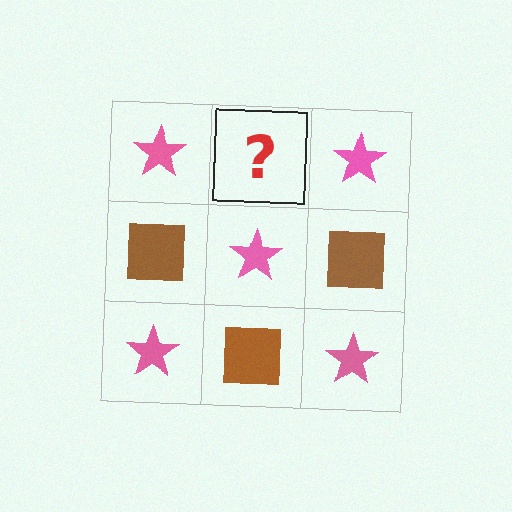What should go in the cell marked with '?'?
The missing cell should contain a brown square.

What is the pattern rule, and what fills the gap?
The rule is that it alternates pink star and brown square in a checkerboard pattern. The gap should be filled with a brown square.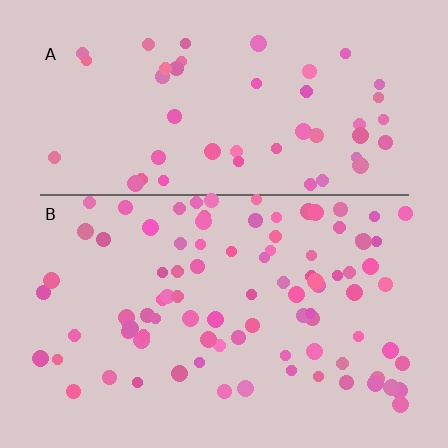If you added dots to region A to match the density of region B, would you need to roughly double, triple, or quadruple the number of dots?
Approximately double.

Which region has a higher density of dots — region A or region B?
B (the bottom).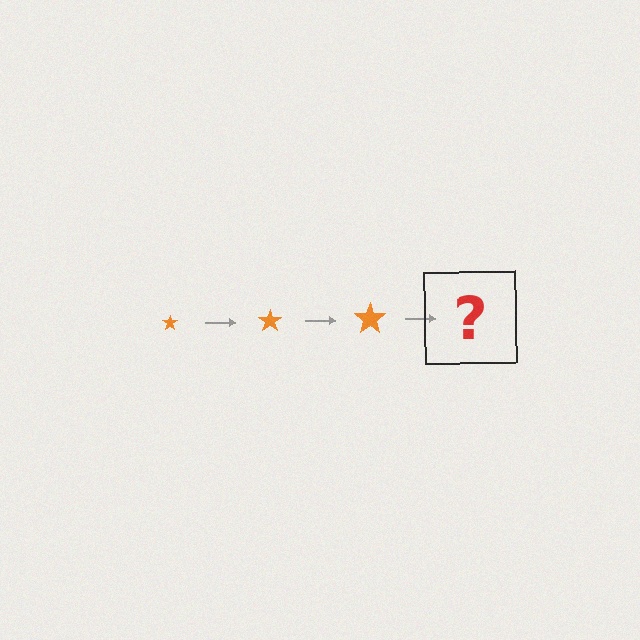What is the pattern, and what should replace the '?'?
The pattern is that the star gets progressively larger each step. The '?' should be an orange star, larger than the previous one.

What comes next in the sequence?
The next element should be an orange star, larger than the previous one.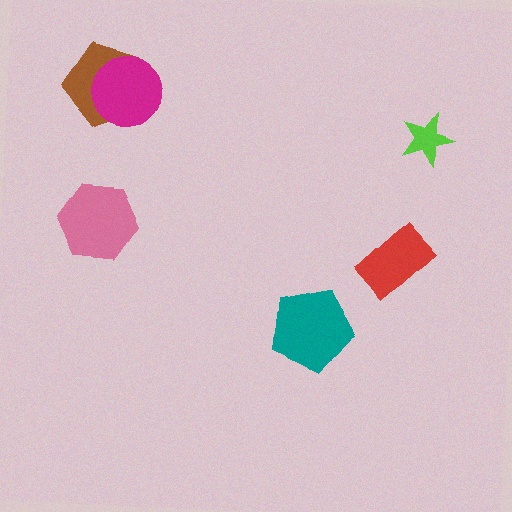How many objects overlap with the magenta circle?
1 object overlaps with the magenta circle.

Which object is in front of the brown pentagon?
The magenta circle is in front of the brown pentagon.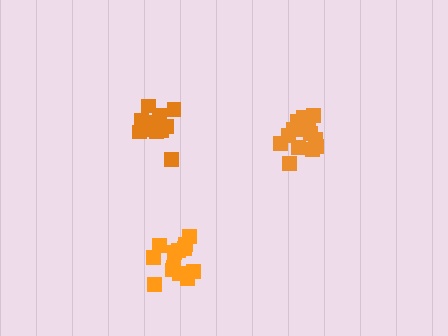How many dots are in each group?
Group 1: 15 dots, Group 2: 15 dots, Group 3: 13 dots (43 total).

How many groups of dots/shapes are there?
There are 3 groups.